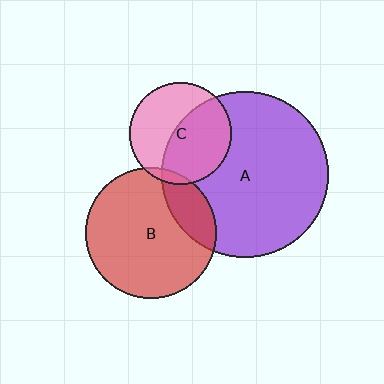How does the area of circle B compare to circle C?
Approximately 1.6 times.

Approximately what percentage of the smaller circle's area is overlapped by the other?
Approximately 50%.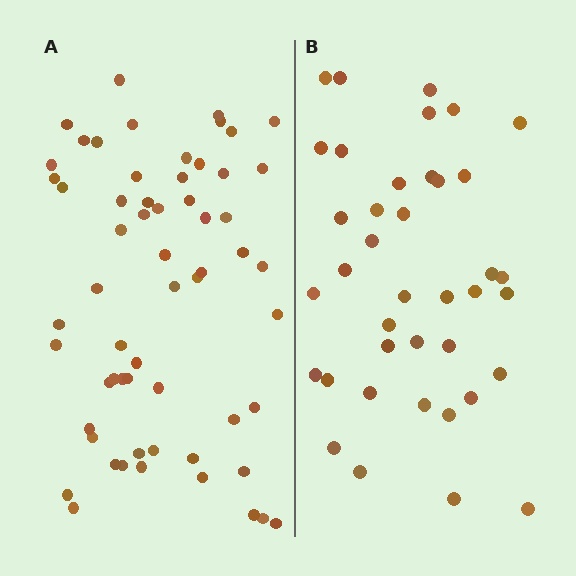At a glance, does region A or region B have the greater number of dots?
Region A (the left region) has more dots.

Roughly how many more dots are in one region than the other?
Region A has approximately 20 more dots than region B.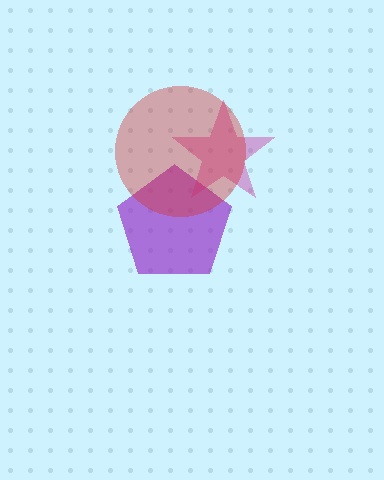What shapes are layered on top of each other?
The layered shapes are: a purple pentagon, a magenta star, a red circle.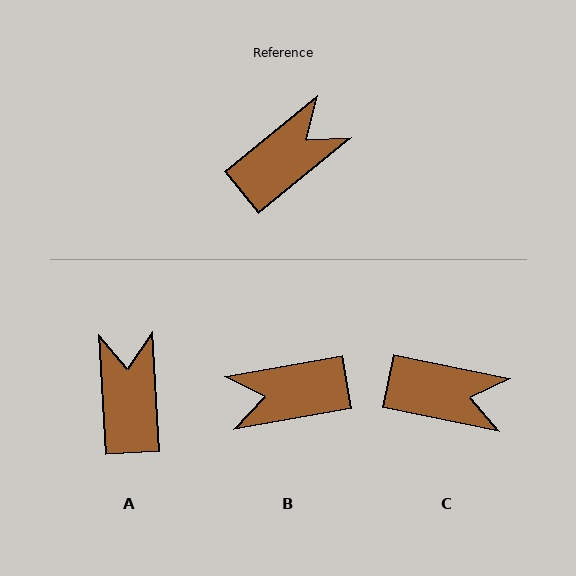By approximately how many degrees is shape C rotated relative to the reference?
Approximately 51 degrees clockwise.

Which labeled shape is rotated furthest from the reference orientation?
B, about 151 degrees away.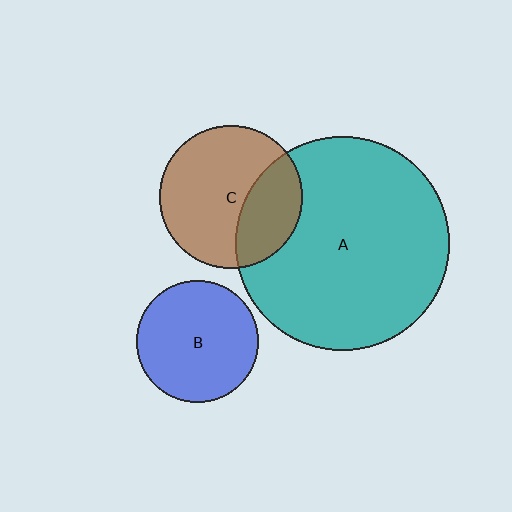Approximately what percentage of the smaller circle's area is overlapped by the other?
Approximately 30%.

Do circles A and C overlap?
Yes.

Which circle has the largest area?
Circle A (teal).